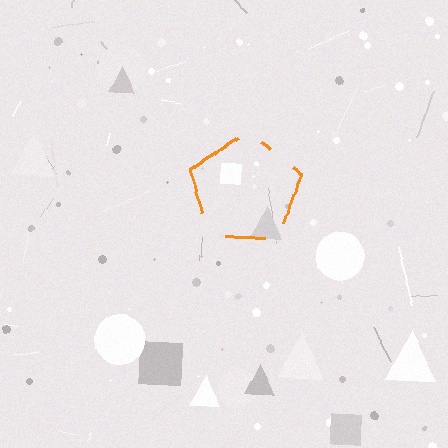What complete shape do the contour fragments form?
The contour fragments form a pentagon.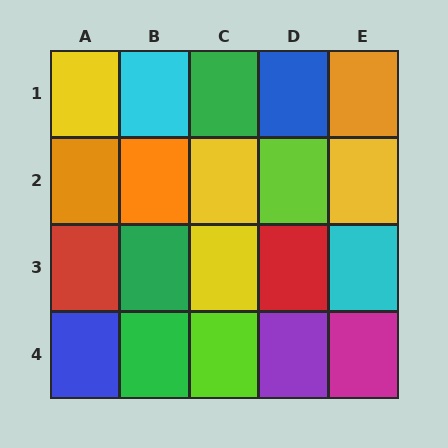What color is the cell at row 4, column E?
Magenta.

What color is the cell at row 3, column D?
Red.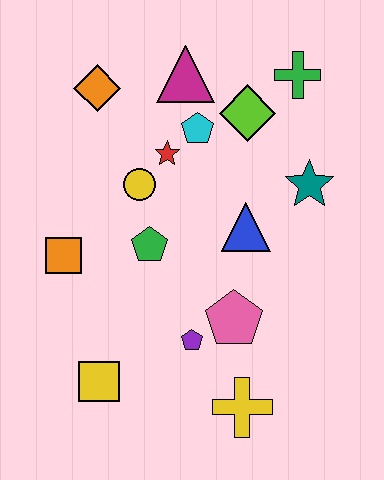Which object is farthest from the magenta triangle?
The yellow cross is farthest from the magenta triangle.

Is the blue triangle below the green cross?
Yes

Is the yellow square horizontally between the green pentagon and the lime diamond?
No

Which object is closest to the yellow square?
The purple pentagon is closest to the yellow square.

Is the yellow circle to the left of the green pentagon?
Yes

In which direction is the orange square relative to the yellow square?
The orange square is above the yellow square.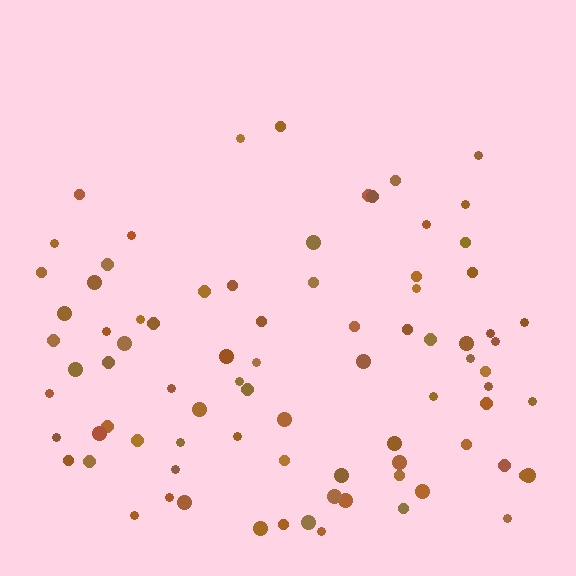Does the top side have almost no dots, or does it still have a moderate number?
Still a moderate number, just noticeably fewer than the bottom.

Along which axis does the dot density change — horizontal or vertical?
Vertical.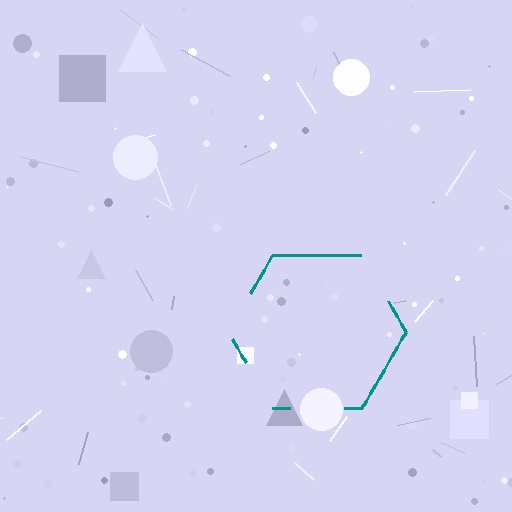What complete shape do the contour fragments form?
The contour fragments form a hexagon.